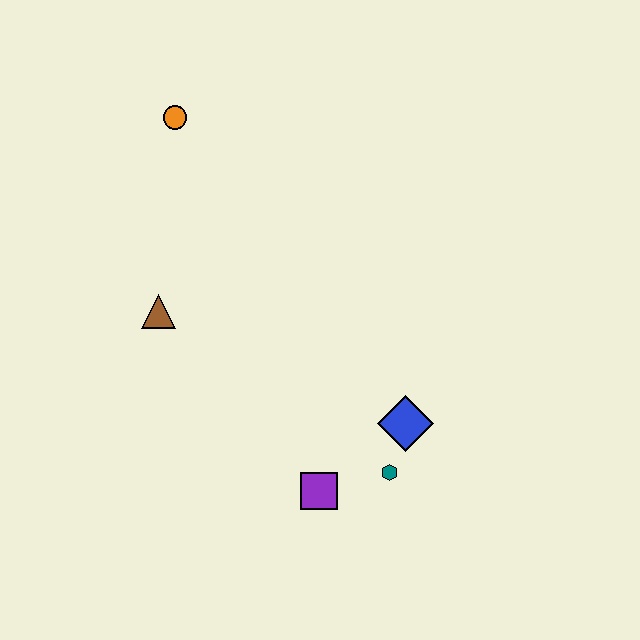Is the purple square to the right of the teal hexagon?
No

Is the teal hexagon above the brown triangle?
No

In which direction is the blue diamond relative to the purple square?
The blue diamond is to the right of the purple square.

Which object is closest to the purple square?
The teal hexagon is closest to the purple square.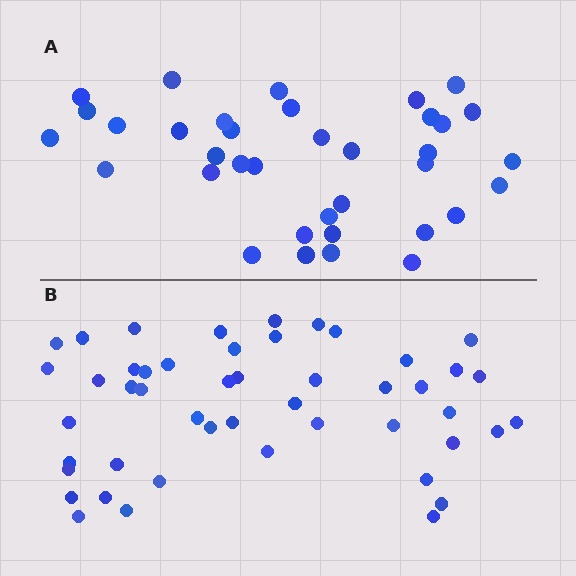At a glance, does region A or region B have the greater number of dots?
Region B (the bottom region) has more dots.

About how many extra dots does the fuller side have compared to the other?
Region B has roughly 12 or so more dots than region A.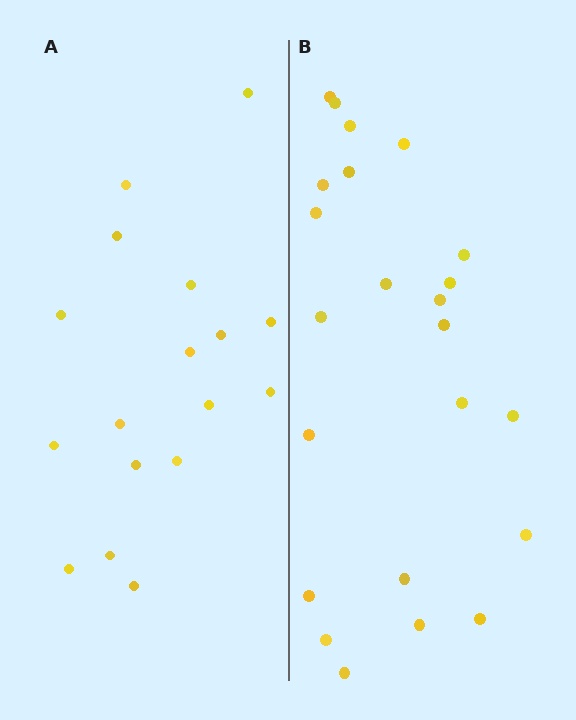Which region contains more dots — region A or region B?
Region B (the right region) has more dots.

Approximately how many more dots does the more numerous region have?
Region B has about 6 more dots than region A.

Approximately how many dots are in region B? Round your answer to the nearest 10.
About 20 dots. (The exact count is 23, which rounds to 20.)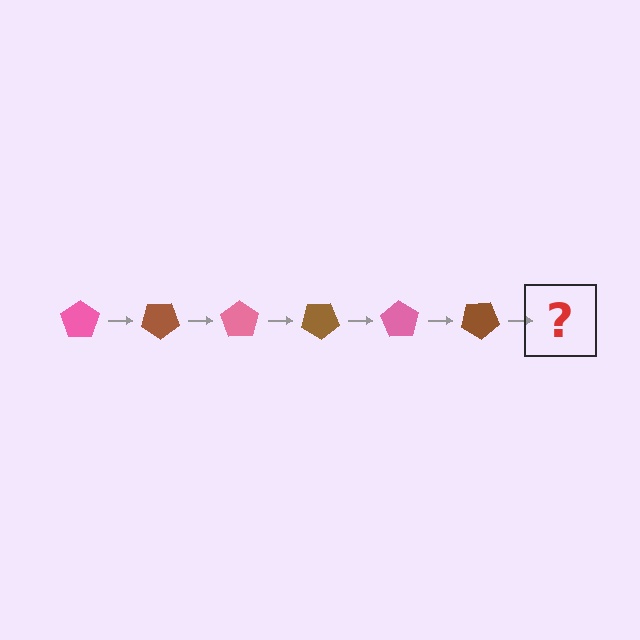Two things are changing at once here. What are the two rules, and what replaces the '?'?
The two rules are that it rotates 35 degrees each step and the color cycles through pink and brown. The '?' should be a pink pentagon, rotated 210 degrees from the start.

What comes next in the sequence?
The next element should be a pink pentagon, rotated 210 degrees from the start.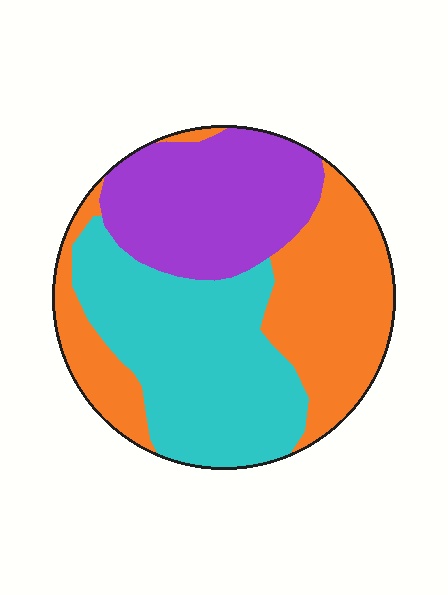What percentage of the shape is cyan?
Cyan covers roughly 35% of the shape.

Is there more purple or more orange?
Orange.